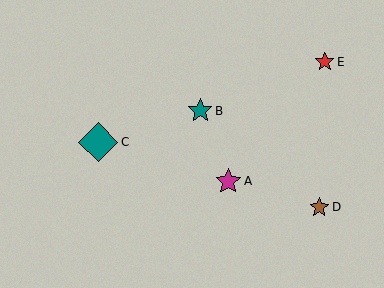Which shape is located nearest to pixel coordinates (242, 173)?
The magenta star (labeled A) at (228, 181) is nearest to that location.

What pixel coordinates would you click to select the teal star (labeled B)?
Click at (200, 111) to select the teal star B.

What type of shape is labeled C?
Shape C is a teal diamond.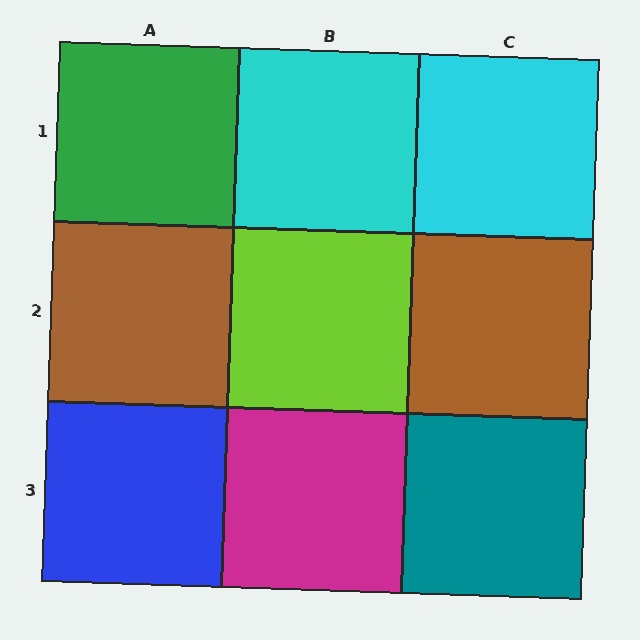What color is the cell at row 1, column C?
Cyan.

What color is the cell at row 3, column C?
Teal.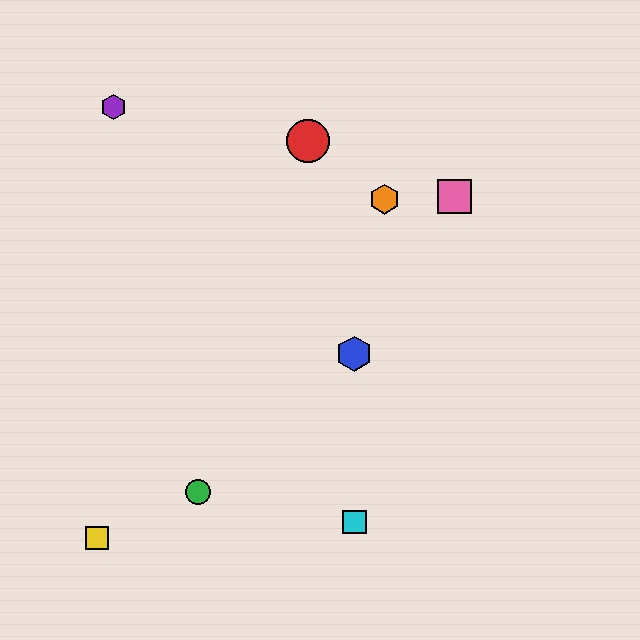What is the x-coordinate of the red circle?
The red circle is at x≈308.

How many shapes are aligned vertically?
2 shapes (the blue hexagon, the cyan square) are aligned vertically.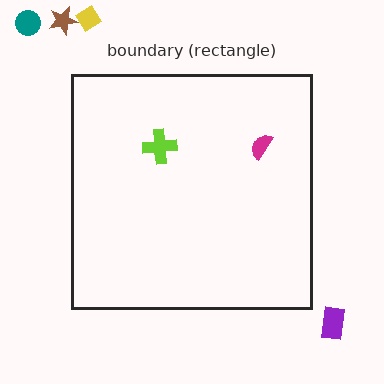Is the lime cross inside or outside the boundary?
Inside.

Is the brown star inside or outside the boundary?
Outside.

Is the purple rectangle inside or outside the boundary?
Outside.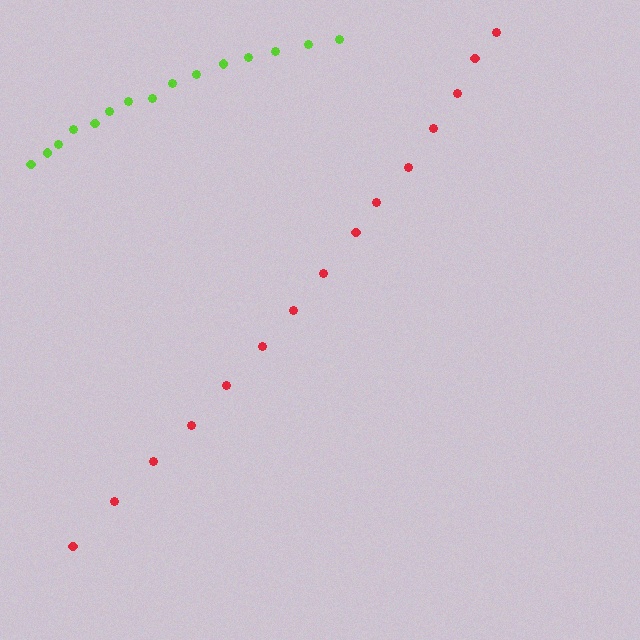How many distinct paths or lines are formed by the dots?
There are 2 distinct paths.